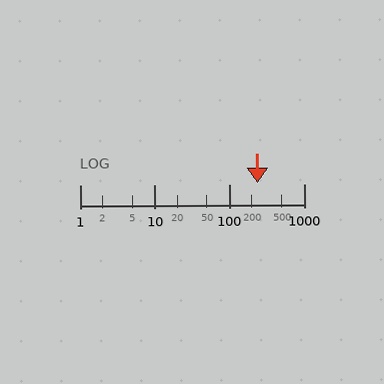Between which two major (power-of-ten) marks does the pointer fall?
The pointer is between 100 and 1000.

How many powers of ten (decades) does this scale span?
The scale spans 3 decades, from 1 to 1000.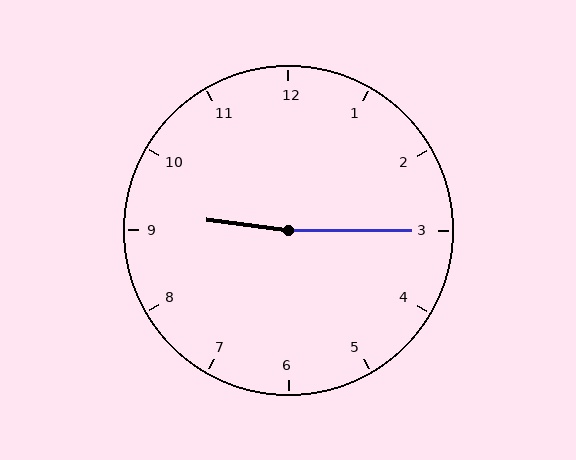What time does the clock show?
9:15.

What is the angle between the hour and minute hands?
Approximately 172 degrees.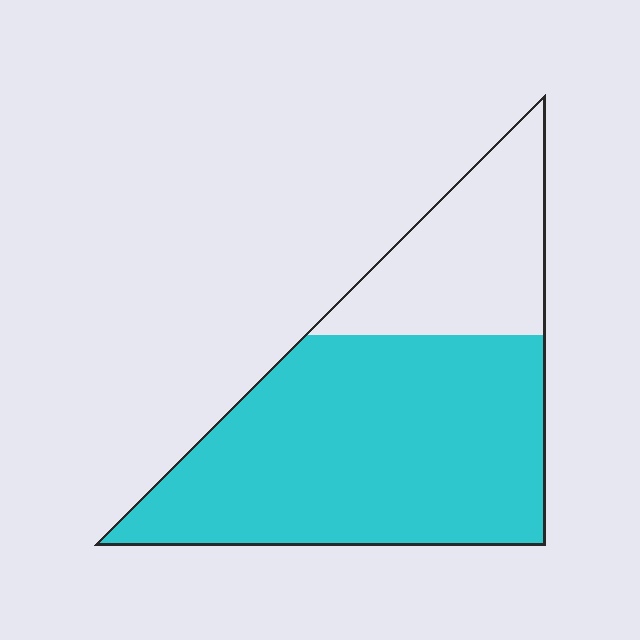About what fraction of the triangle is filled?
About three quarters (3/4).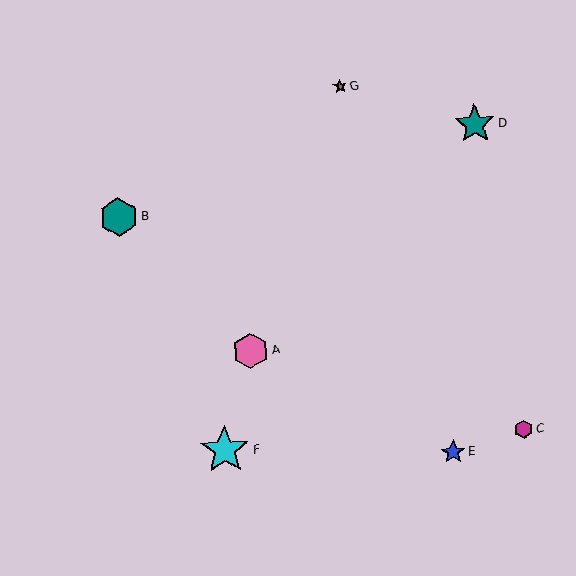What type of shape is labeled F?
Shape F is a cyan star.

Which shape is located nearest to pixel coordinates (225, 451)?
The cyan star (labeled F) at (225, 450) is nearest to that location.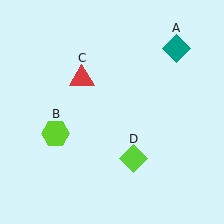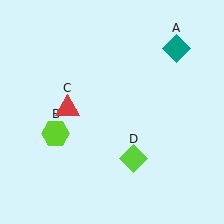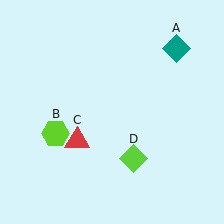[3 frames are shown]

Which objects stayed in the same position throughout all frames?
Teal diamond (object A) and lime hexagon (object B) and lime diamond (object D) remained stationary.